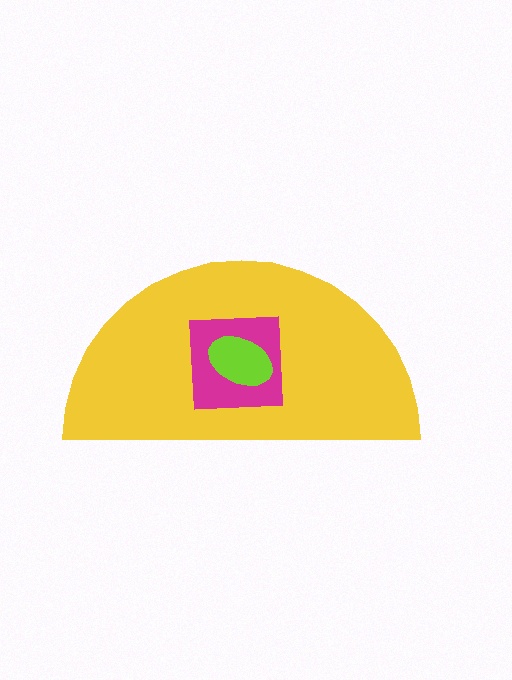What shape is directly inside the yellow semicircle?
The magenta square.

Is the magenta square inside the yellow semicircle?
Yes.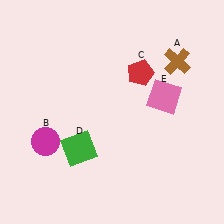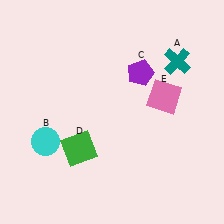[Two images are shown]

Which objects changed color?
A changed from brown to teal. B changed from magenta to cyan. C changed from red to purple.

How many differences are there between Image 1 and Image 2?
There are 3 differences between the two images.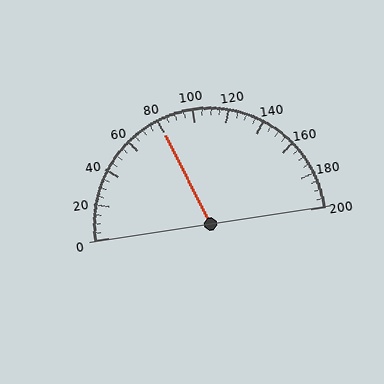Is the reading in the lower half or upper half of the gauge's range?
The reading is in the lower half of the range (0 to 200).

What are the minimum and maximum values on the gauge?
The gauge ranges from 0 to 200.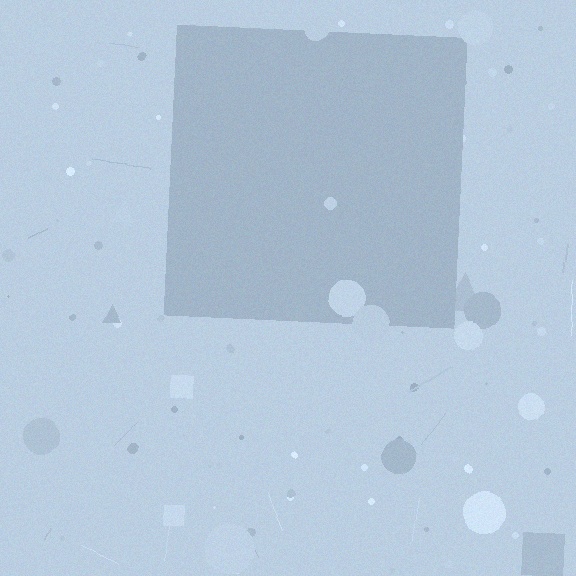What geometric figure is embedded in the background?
A square is embedded in the background.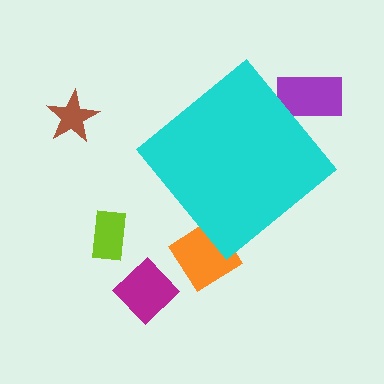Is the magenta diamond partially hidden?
No, the magenta diamond is fully visible.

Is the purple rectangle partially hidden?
Yes, the purple rectangle is partially hidden behind the cyan diamond.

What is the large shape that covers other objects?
A cyan diamond.